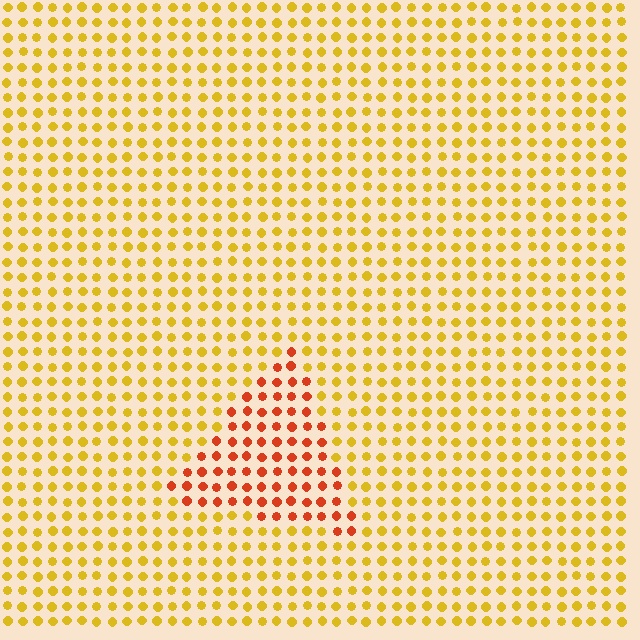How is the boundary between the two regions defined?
The boundary is defined purely by a slight shift in hue (about 40 degrees). Spacing, size, and orientation are identical on both sides.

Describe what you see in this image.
The image is filled with small yellow elements in a uniform arrangement. A triangle-shaped region is visible where the elements are tinted to a slightly different hue, forming a subtle color boundary.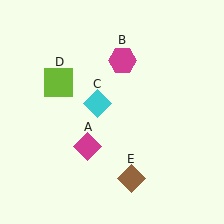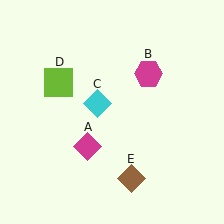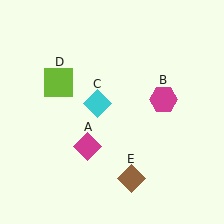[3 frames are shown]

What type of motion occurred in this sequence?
The magenta hexagon (object B) rotated clockwise around the center of the scene.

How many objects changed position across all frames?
1 object changed position: magenta hexagon (object B).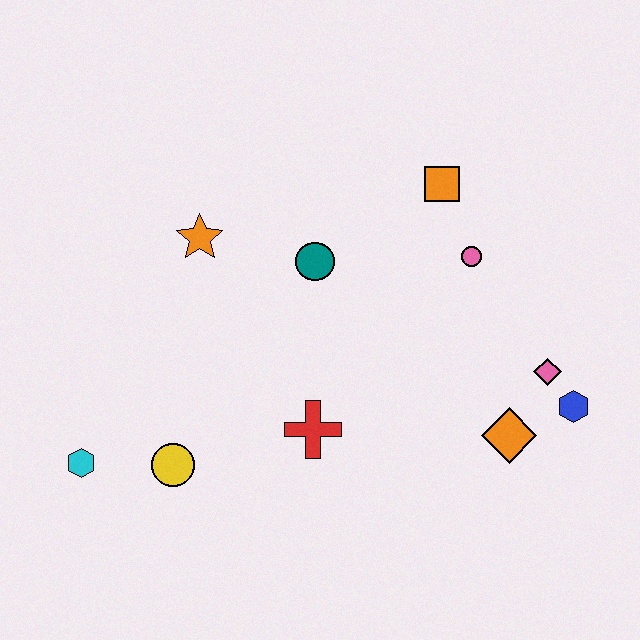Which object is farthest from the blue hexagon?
The cyan hexagon is farthest from the blue hexagon.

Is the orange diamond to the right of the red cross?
Yes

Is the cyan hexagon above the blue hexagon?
No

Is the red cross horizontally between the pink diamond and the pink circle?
No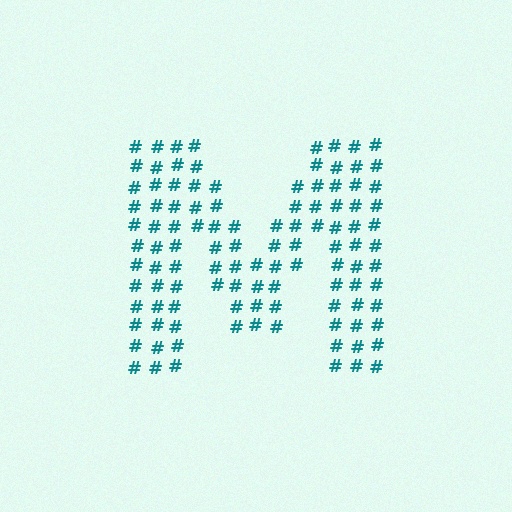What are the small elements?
The small elements are hash symbols.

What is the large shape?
The large shape is the letter M.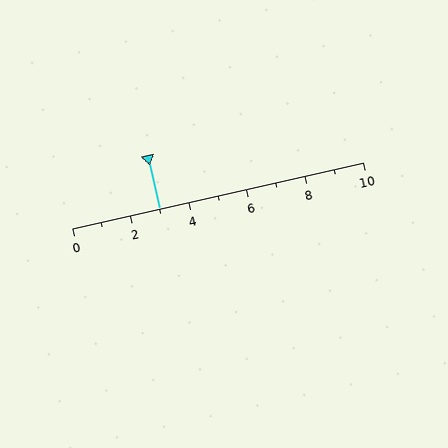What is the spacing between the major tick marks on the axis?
The major ticks are spaced 2 apart.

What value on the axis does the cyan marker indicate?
The marker indicates approximately 3.